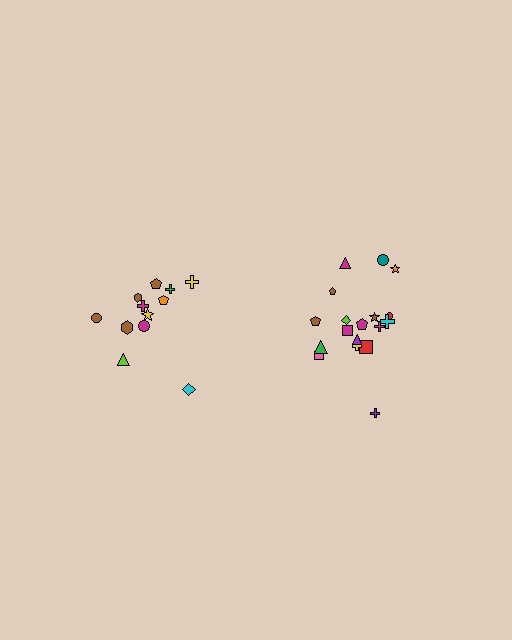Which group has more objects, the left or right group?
The right group.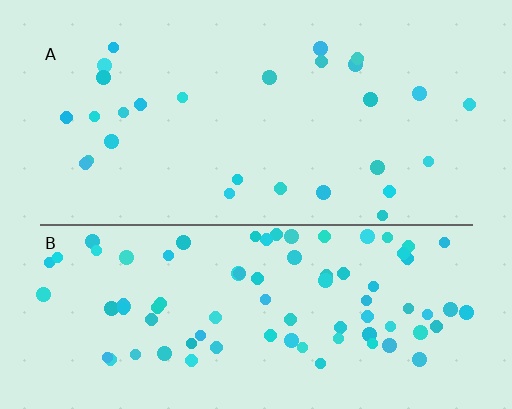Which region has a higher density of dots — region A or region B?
B (the bottom).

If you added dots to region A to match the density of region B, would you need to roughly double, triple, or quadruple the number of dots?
Approximately triple.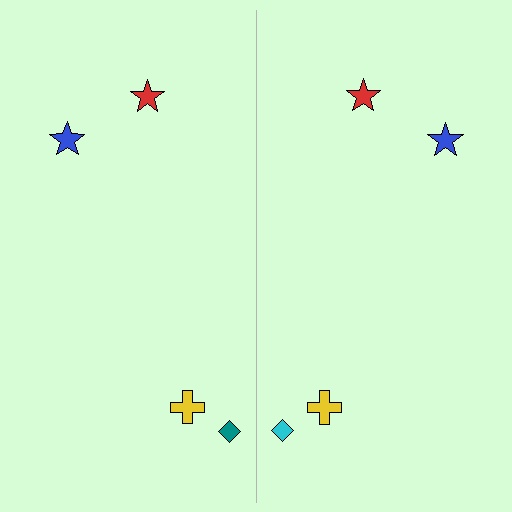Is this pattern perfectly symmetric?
No, the pattern is not perfectly symmetric. The cyan diamond on the right side breaks the symmetry — its mirror counterpart is teal.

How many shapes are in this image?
There are 8 shapes in this image.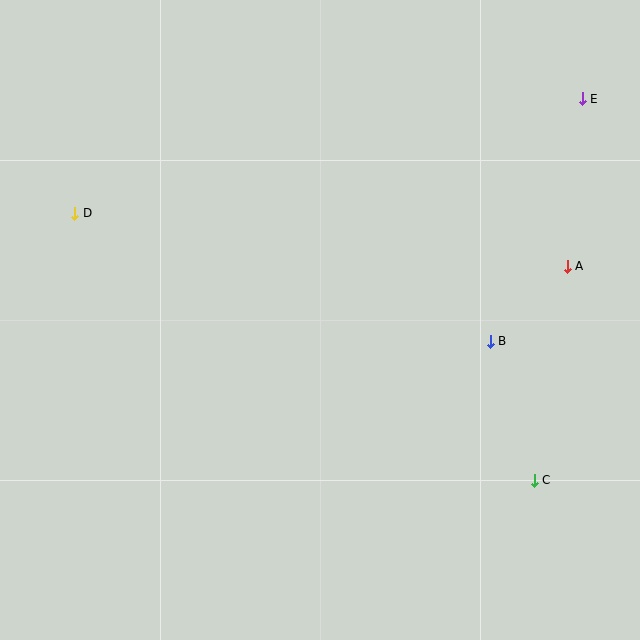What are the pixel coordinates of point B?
Point B is at (490, 341).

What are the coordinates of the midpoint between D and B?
The midpoint between D and B is at (282, 277).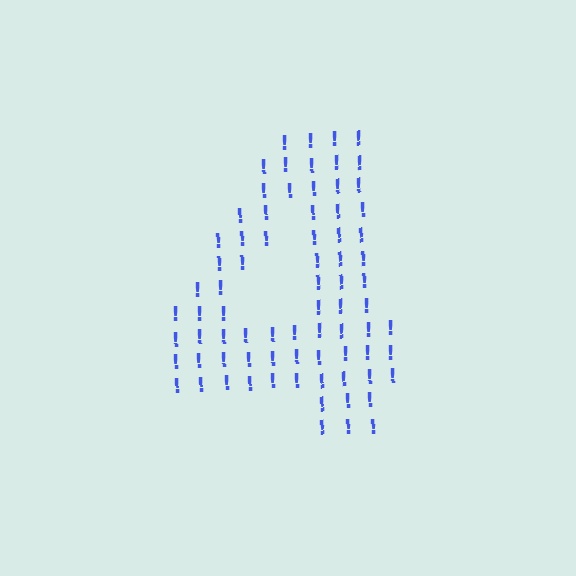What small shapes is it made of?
It is made of small exclamation marks.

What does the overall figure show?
The overall figure shows the digit 4.